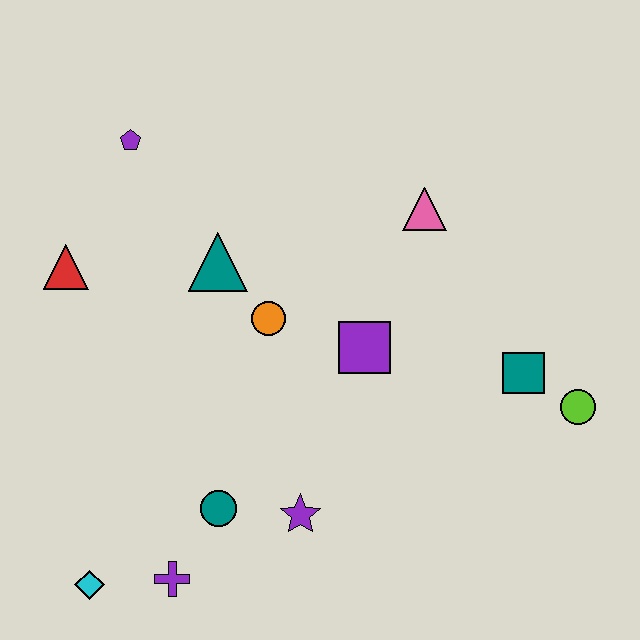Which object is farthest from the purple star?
The purple pentagon is farthest from the purple star.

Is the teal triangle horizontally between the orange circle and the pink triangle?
No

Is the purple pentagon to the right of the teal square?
No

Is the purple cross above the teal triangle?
No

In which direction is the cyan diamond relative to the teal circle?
The cyan diamond is to the left of the teal circle.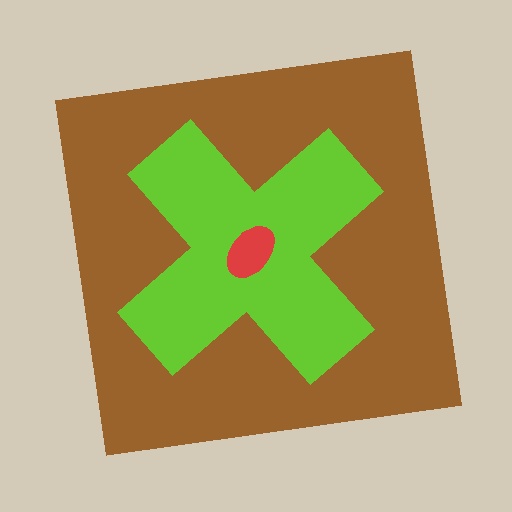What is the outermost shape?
The brown square.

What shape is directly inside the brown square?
The lime cross.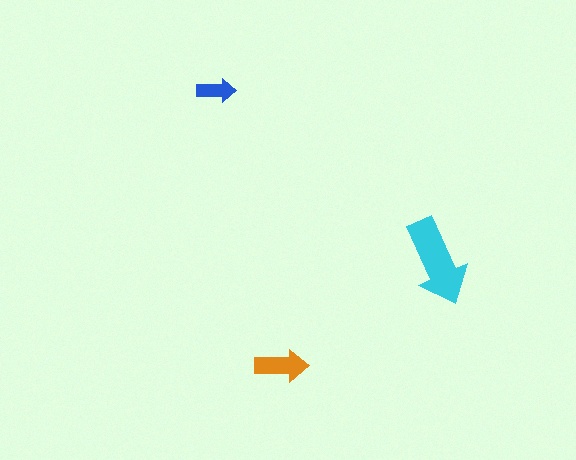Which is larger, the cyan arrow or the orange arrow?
The cyan one.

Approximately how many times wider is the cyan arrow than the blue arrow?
About 2.5 times wider.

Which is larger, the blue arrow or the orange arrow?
The orange one.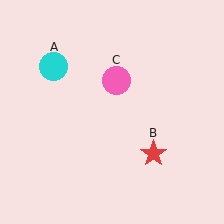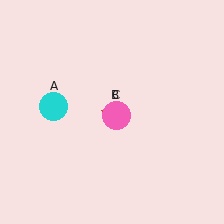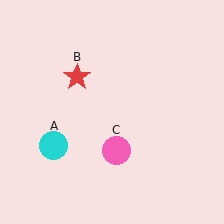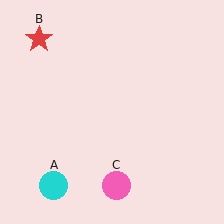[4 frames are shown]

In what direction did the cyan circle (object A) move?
The cyan circle (object A) moved down.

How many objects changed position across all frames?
3 objects changed position: cyan circle (object A), red star (object B), pink circle (object C).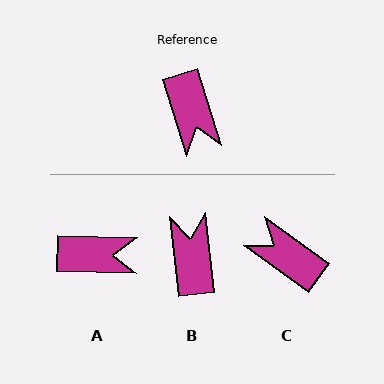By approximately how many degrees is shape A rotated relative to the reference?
Approximately 70 degrees counter-clockwise.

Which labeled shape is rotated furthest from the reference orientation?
B, about 169 degrees away.